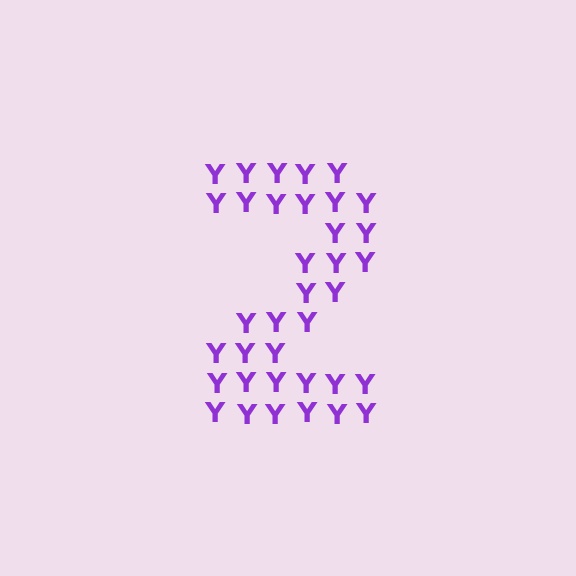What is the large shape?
The large shape is the digit 2.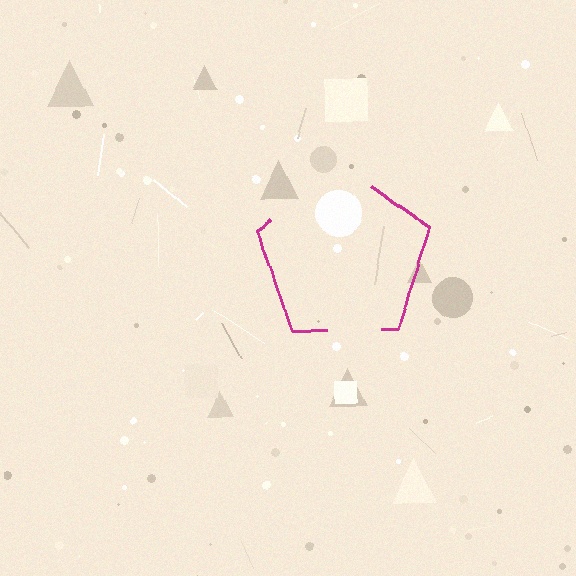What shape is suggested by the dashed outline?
The dashed outline suggests a pentagon.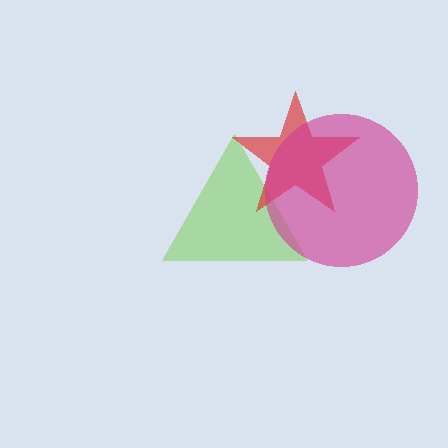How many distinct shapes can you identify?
There are 3 distinct shapes: a lime triangle, a red star, a magenta circle.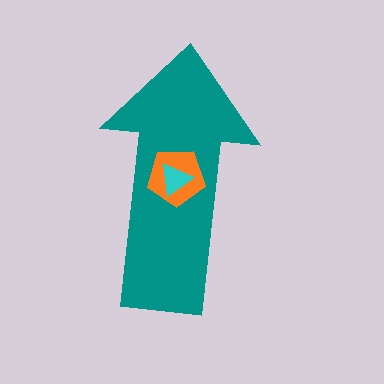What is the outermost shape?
The teal arrow.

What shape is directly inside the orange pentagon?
The cyan triangle.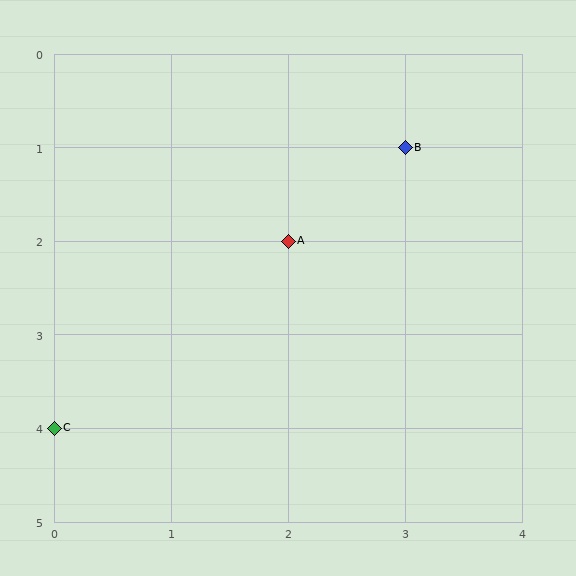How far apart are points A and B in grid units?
Points A and B are 1 column and 1 row apart (about 1.4 grid units diagonally).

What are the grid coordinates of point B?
Point B is at grid coordinates (3, 1).